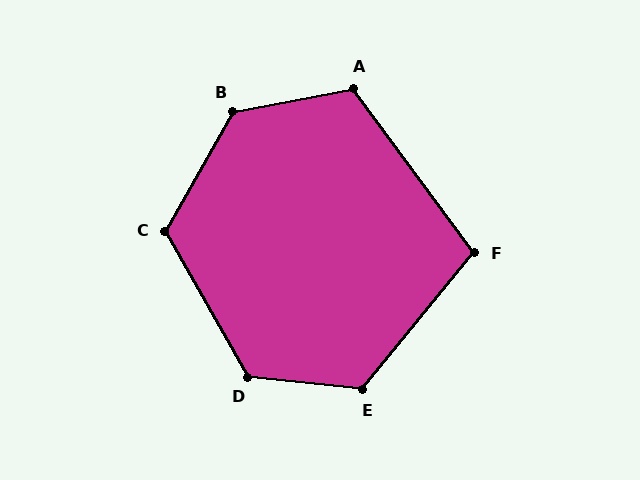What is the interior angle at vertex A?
Approximately 116 degrees (obtuse).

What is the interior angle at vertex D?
Approximately 126 degrees (obtuse).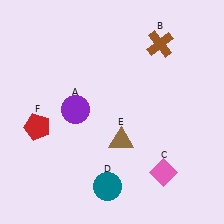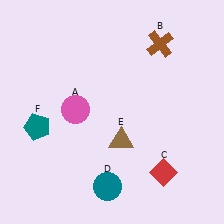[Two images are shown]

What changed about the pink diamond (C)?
In Image 1, C is pink. In Image 2, it changed to red.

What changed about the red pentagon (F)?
In Image 1, F is red. In Image 2, it changed to teal.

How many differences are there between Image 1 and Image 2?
There are 3 differences between the two images.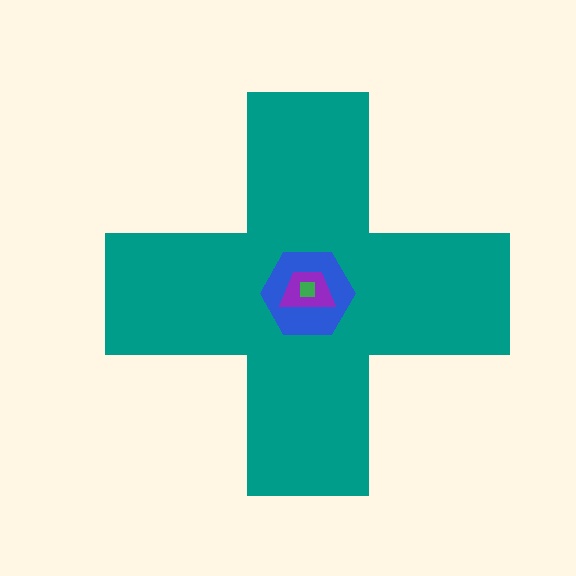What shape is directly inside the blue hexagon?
The purple trapezoid.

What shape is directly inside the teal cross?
The blue hexagon.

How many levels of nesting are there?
4.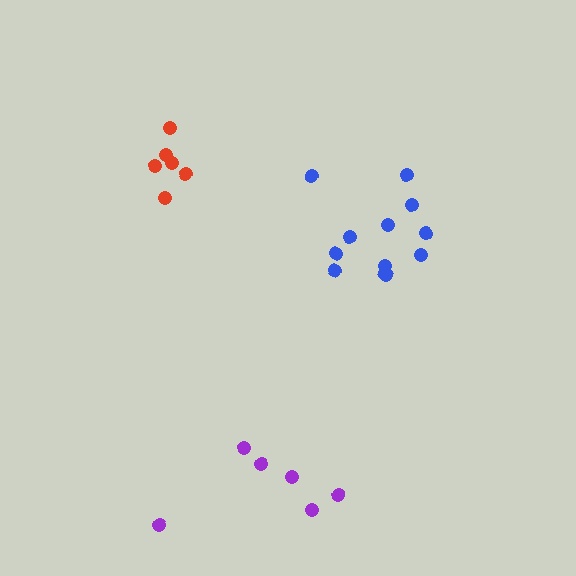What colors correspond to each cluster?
The clusters are colored: purple, red, blue.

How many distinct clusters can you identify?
There are 3 distinct clusters.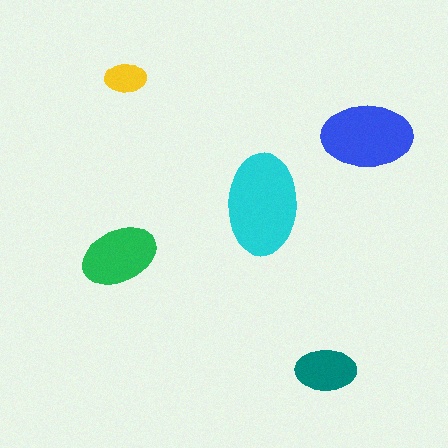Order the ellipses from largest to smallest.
the cyan one, the blue one, the green one, the teal one, the yellow one.